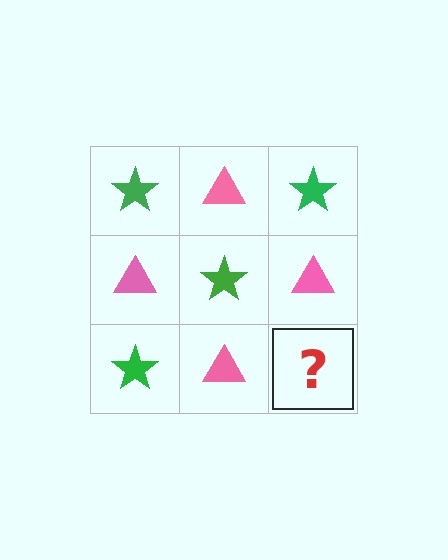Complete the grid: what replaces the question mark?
The question mark should be replaced with a green star.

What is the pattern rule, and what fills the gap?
The rule is that it alternates green star and pink triangle in a checkerboard pattern. The gap should be filled with a green star.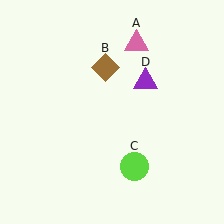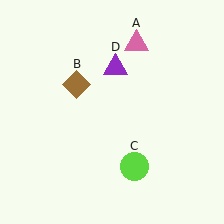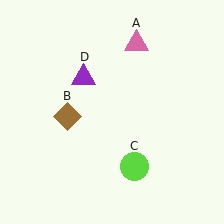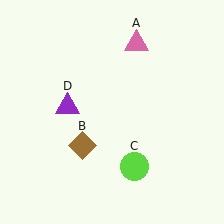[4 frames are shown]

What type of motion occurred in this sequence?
The brown diamond (object B), purple triangle (object D) rotated counterclockwise around the center of the scene.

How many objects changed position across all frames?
2 objects changed position: brown diamond (object B), purple triangle (object D).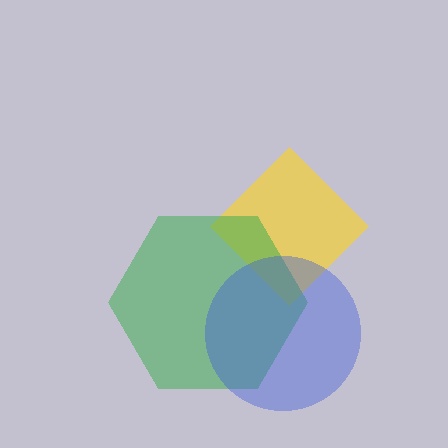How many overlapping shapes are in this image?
There are 3 overlapping shapes in the image.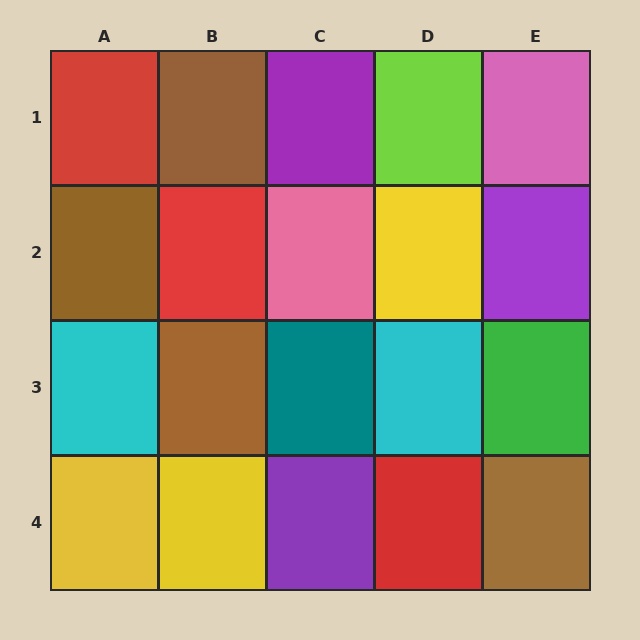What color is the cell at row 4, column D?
Red.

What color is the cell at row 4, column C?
Purple.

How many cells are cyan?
2 cells are cyan.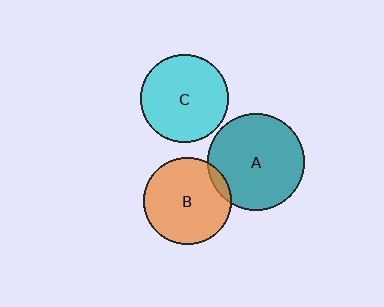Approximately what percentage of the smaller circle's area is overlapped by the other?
Approximately 5%.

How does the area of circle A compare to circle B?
Approximately 1.2 times.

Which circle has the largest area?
Circle A (teal).